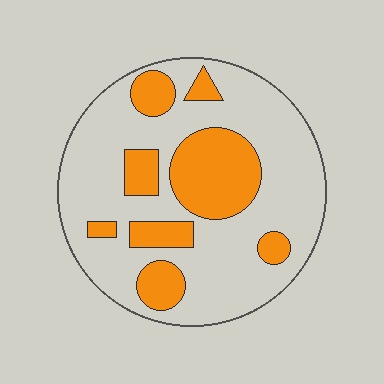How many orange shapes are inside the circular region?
8.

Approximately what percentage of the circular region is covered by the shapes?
Approximately 30%.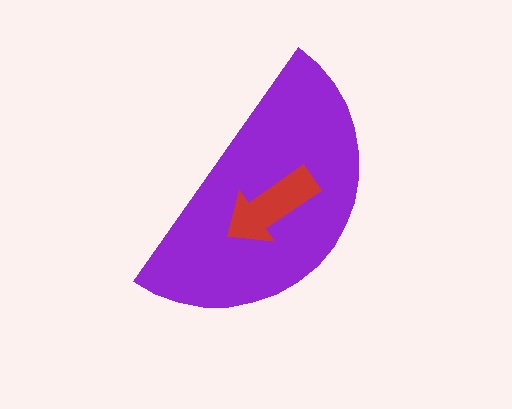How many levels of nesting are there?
2.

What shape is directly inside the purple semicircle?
The red arrow.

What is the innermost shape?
The red arrow.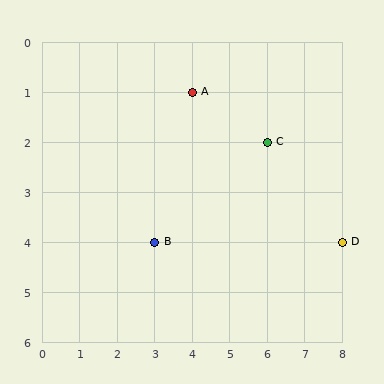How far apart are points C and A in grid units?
Points C and A are 2 columns and 1 row apart (about 2.2 grid units diagonally).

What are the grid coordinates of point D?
Point D is at grid coordinates (8, 4).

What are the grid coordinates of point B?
Point B is at grid coordinates (3, 4).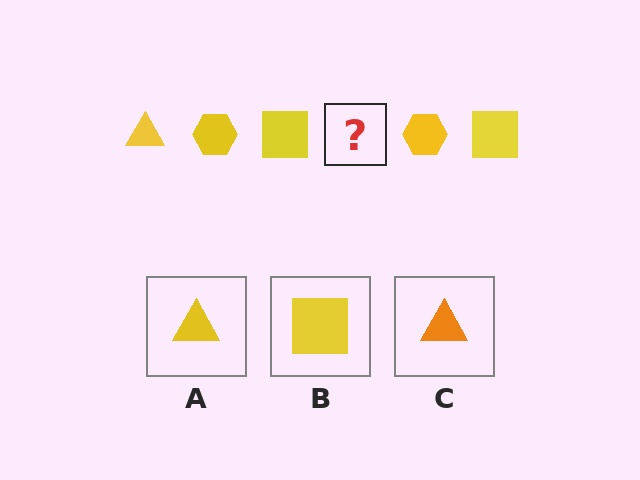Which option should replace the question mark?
Option A.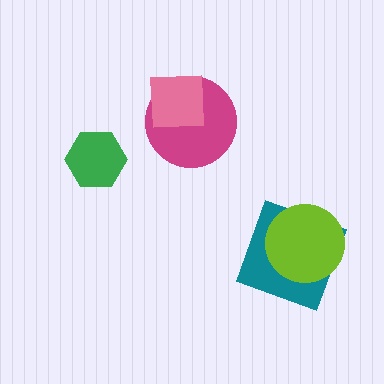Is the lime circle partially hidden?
No, no other shape covers it.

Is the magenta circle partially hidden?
Yes, it is partially covered by another shape.